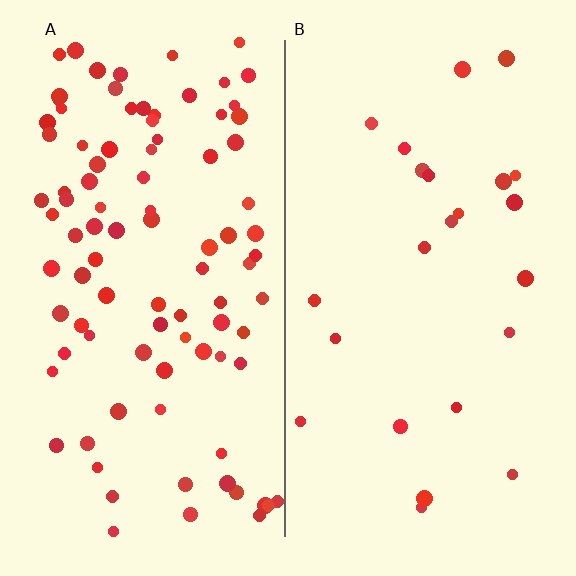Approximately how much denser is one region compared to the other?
Approximately 4.0× — region A over region B.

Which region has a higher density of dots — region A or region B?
A (the left).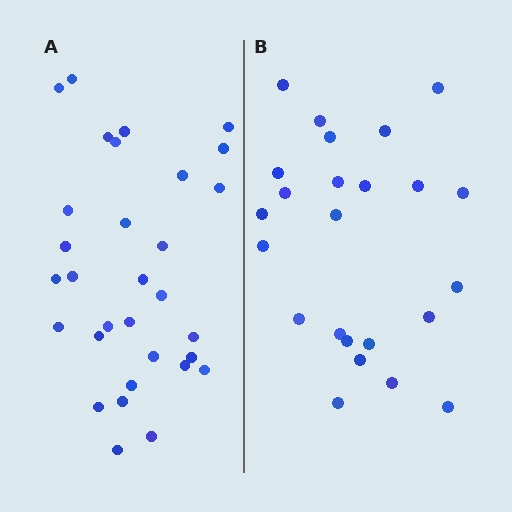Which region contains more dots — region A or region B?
Region A (the left region) has more dots.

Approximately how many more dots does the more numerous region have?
Region A has roughly 8 or so more dots than region B.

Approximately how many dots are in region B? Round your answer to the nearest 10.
About 20 dots. (The exact count is 24, which rounds to 20.)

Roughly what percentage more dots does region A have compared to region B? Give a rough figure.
About 30% more.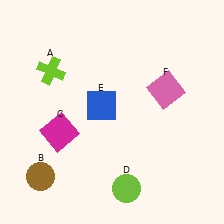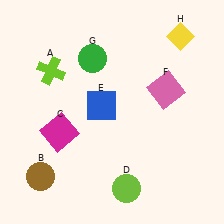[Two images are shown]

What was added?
A green circle (G), a yellow diamond (H) were added in Image 2.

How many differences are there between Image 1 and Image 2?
There are 2 differences between the two images.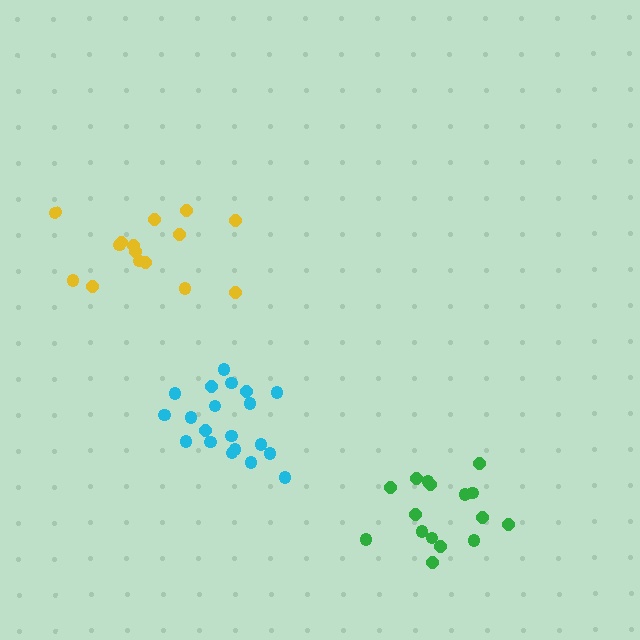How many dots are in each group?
Group 1: 15 dots, Group 2: 16 dots, Group 3: 20 dots (51 total).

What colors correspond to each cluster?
The clusters are colored: yellow, green, cyan.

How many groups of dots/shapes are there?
There are 3 groups.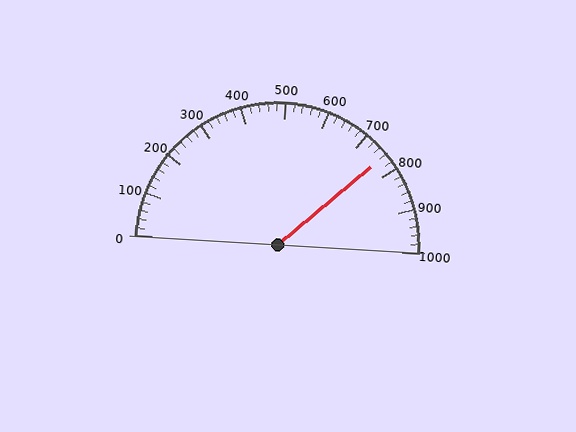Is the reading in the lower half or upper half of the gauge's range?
The reading is in the upper half of the range (0 to 1000).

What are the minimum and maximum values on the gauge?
The gauge ranges from 0 to 1000.